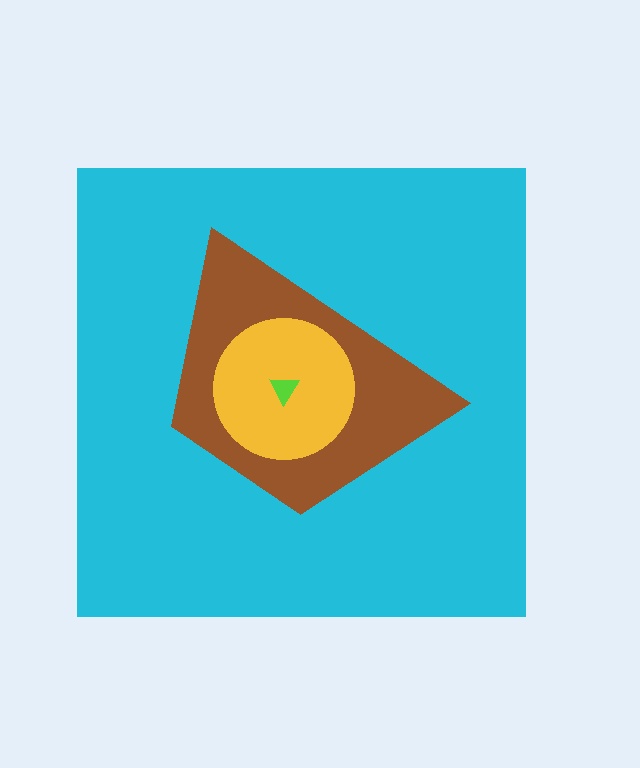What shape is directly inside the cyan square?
The brown trapezoid.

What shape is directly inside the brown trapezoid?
The yellow circle.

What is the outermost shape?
The cyan square.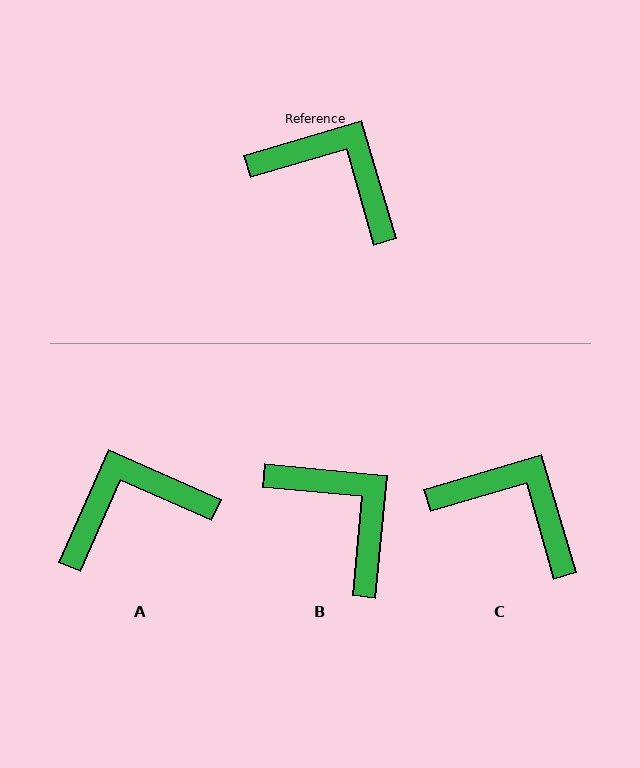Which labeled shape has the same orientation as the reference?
C.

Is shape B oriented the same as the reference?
No, it is off by about 22 degrees.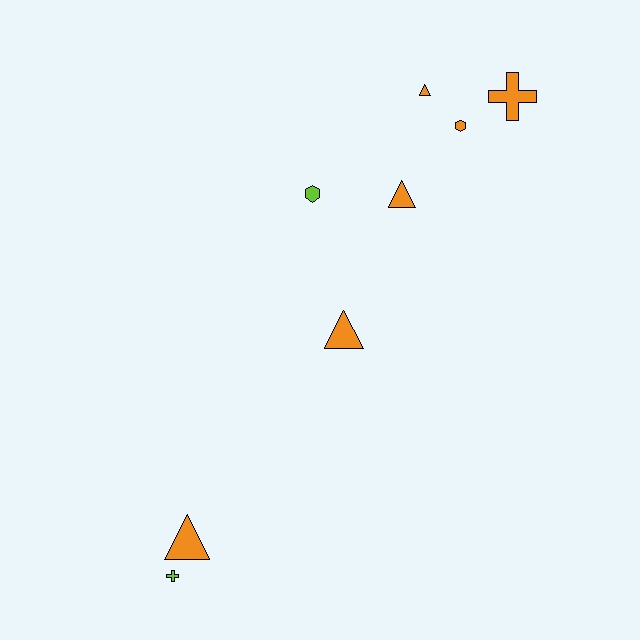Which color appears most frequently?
Orange, with 6 objects.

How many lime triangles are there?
There are no lime triangles.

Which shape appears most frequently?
Triangle, with 4 objects.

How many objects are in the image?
There are 8 objects.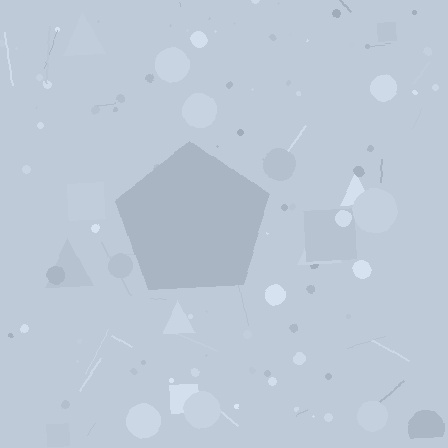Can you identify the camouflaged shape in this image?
The camouflaged shape is a pentagon.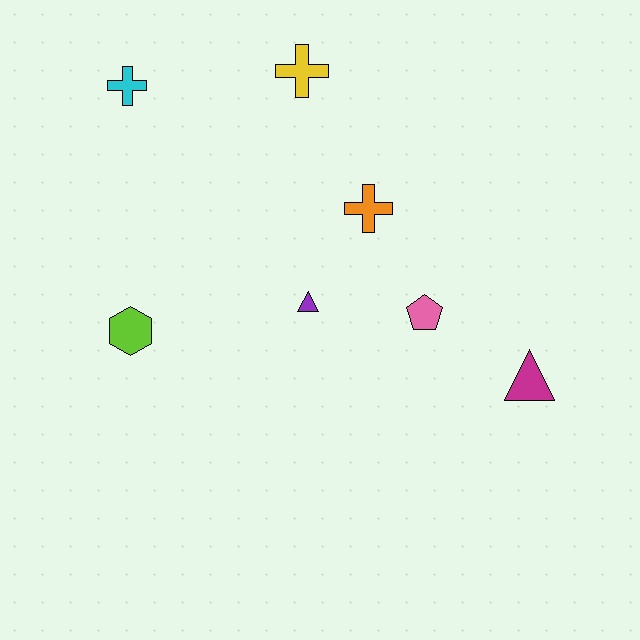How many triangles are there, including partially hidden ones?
There are 2 triangles.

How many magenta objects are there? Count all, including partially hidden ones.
There is 1 magenta object.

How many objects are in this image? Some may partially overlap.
There are 7 objects.